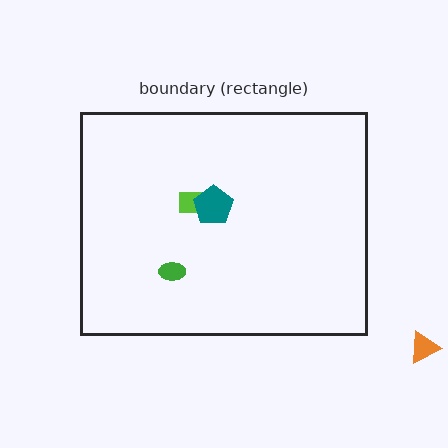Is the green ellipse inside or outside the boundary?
Inside.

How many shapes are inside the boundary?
3 inside, 1 outside.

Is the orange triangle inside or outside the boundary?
Outside.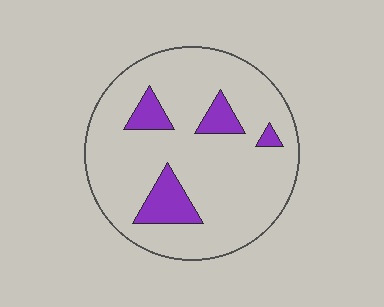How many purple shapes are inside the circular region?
4.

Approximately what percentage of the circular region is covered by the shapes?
Approximately 15%.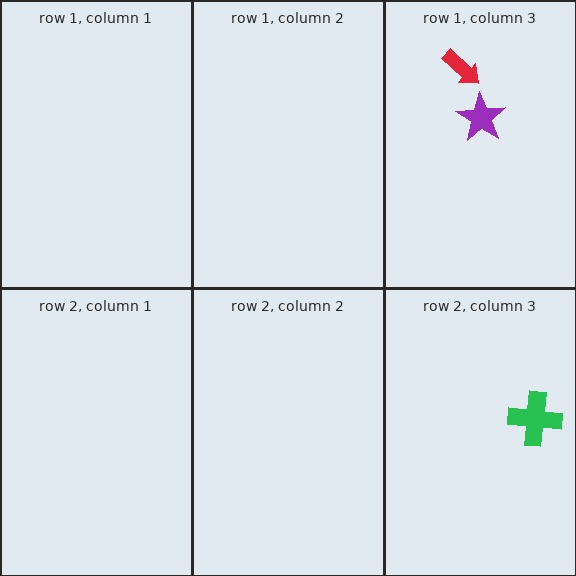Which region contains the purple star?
The row 1, column 3 region.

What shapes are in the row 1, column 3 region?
The purple star, the red arrow.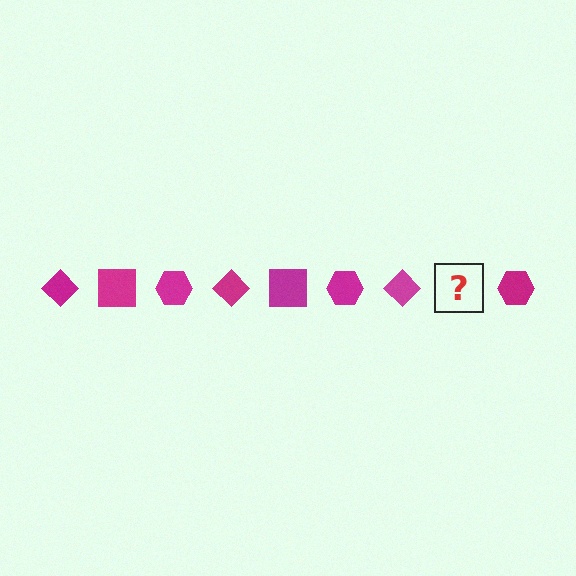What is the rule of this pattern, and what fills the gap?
The rule is that the pattern cycles through diamond, square, hexagon shapes in magenta. The gap should be filled with a magenta square.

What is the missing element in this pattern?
The missing element is a magenta square.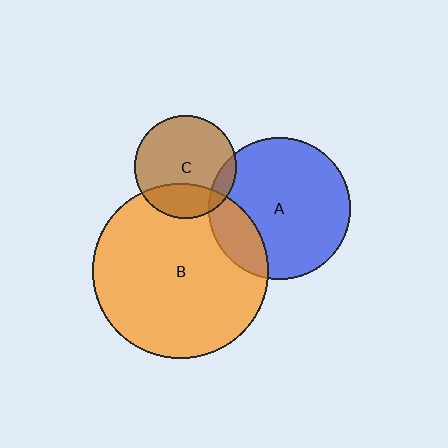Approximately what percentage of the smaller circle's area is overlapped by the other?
Approximately 10%.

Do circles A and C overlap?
Yes.